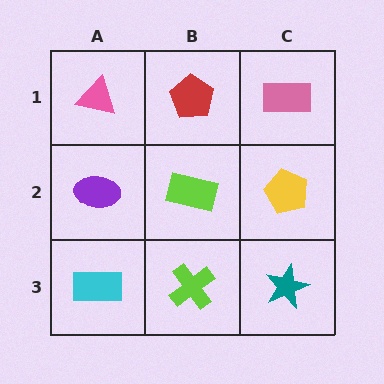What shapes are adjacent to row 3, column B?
A lime rectangle (row 2, column B), a cyan rectangle (row 3, column A), a teal star (row 3, column C).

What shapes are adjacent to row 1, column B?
A lime rectangle (row 2, column B), a pink triangle (row 1, column A), a pink rectangle (row 1, column C).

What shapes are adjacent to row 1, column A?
A purple ellipse (row 2, column A), a red pentagon (row 1, column B).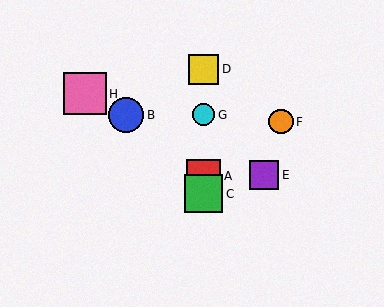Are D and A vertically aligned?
Yes, both are at x≈204.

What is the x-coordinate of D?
Object D is at x≈204.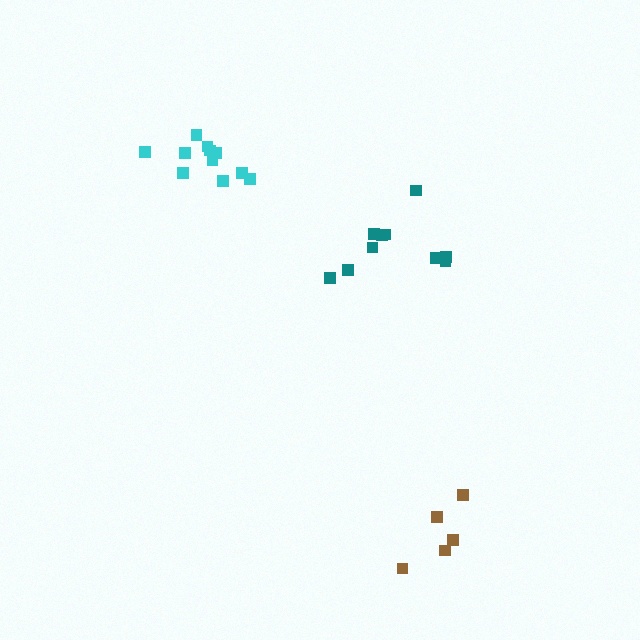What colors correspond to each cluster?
The clusters are colored: cyan, teal, brown.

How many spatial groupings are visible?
There are 3 spatial groupings.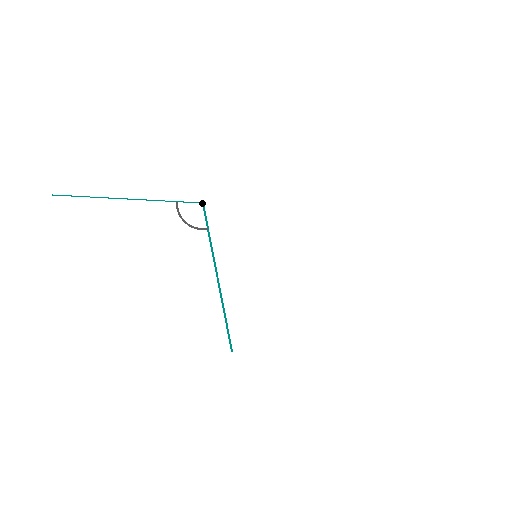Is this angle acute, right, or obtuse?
It is obtuse.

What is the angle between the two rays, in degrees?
Approximately 104 degrees.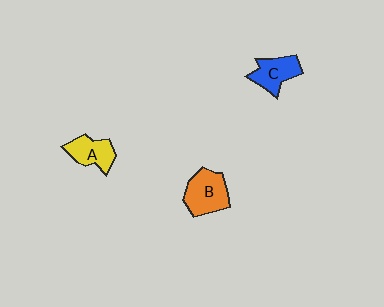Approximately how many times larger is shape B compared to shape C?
Approximately 1.3 times.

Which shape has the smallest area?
Shape A (yellow).